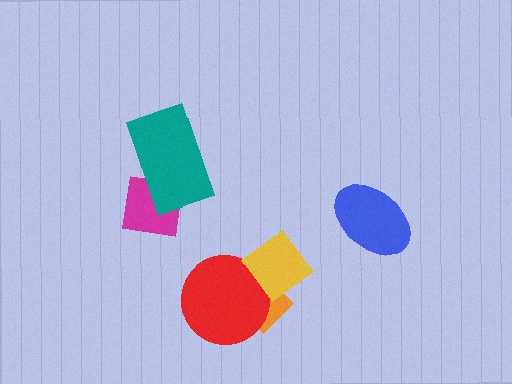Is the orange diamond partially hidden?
Yes, it is partially covered by another shape.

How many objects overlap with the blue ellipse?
0 objects overlap with the blue ellipse.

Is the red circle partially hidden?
Yes, it is partially covered by another shape.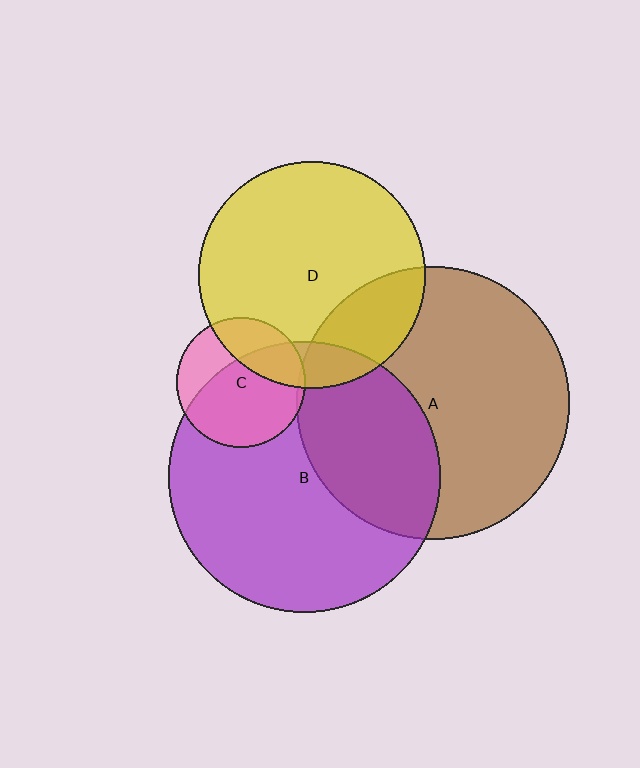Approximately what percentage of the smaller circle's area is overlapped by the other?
Approximately 30%.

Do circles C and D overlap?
Yes.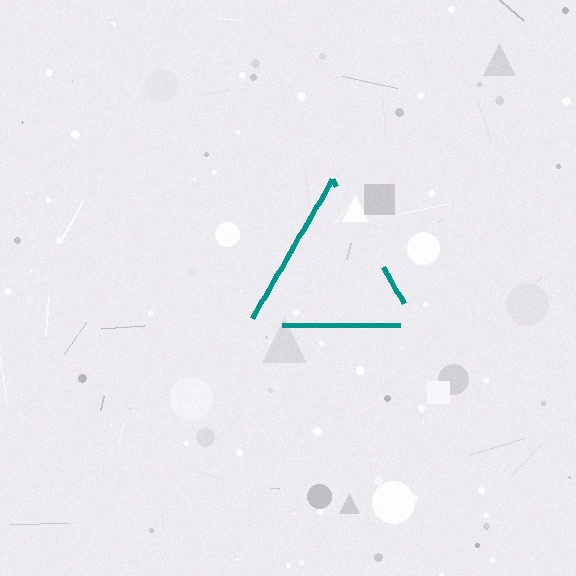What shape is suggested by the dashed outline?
The dashed outline suggests a triangle.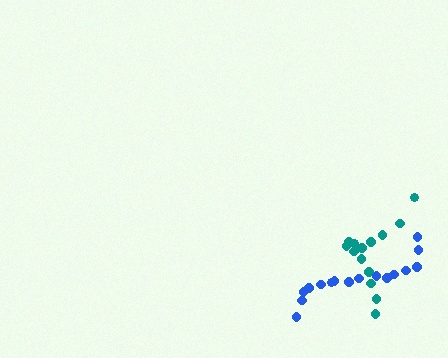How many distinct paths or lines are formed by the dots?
There are 2 distinct paths.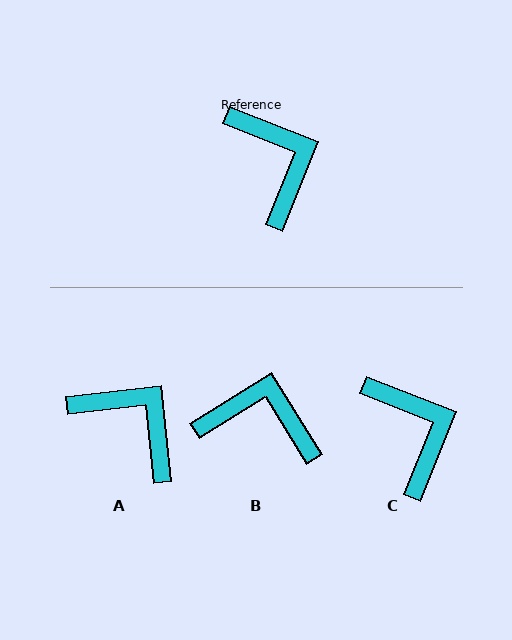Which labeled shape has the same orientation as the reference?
C.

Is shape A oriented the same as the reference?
No, it is off by about 28 degrees.